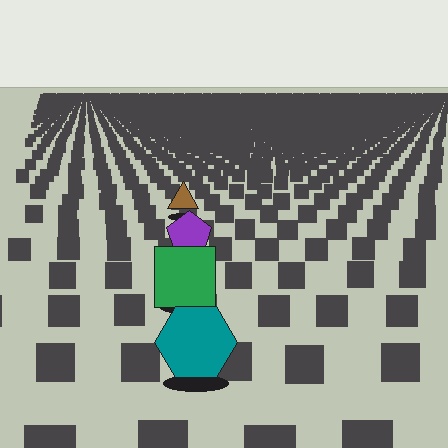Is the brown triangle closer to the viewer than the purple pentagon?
No. The purple pentagon is closer — you can tell from the texture gradient: the ground texture is coarser near it.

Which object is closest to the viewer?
The teal hexagon is closest. The texture marks near it are larger and more spread out.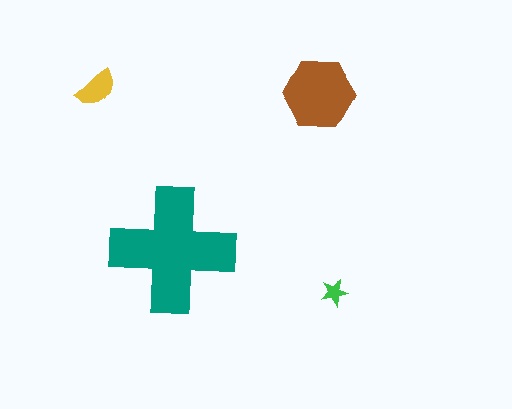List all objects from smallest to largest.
The green star, the yellow semicircle, the brown hexagon, the teal cross.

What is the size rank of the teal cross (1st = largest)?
1st.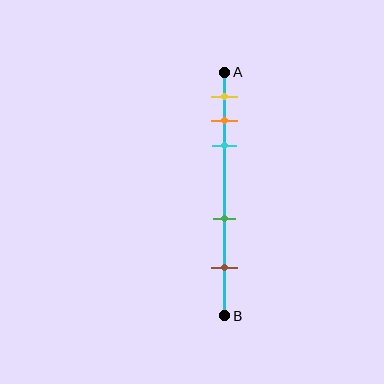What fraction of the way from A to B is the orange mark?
The orange mark is approximately 20% (0.2) of the way from A to B.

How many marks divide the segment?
There are 5 marks dividing the segment.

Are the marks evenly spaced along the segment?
No, the marks are not evenly spaced.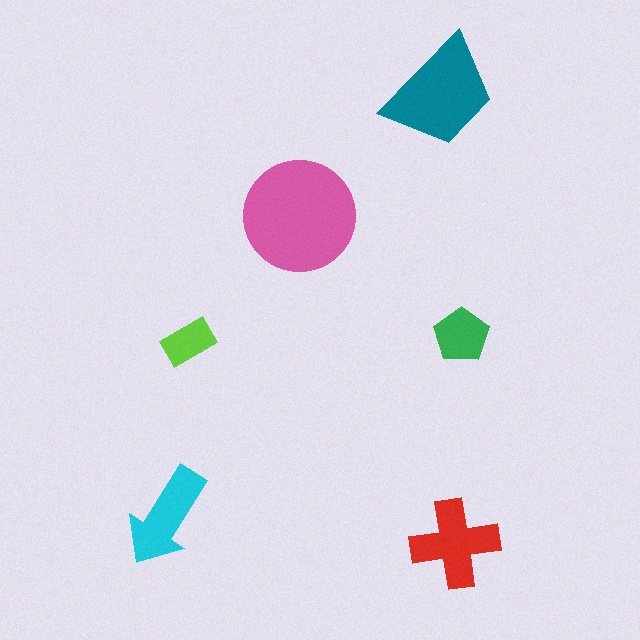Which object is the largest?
The pink circle.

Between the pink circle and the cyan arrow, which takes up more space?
The pink circle.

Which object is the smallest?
The lime rectangle.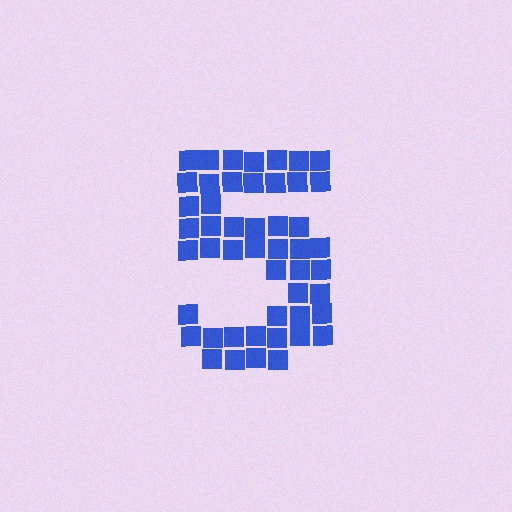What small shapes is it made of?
It is made of small squares.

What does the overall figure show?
The overall figure shows the digit 5.